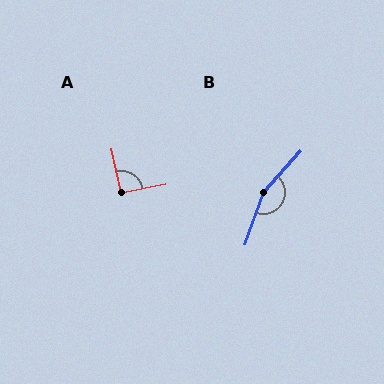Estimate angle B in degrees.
Approximately 157 degrees.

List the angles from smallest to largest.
A (91°), B (157°).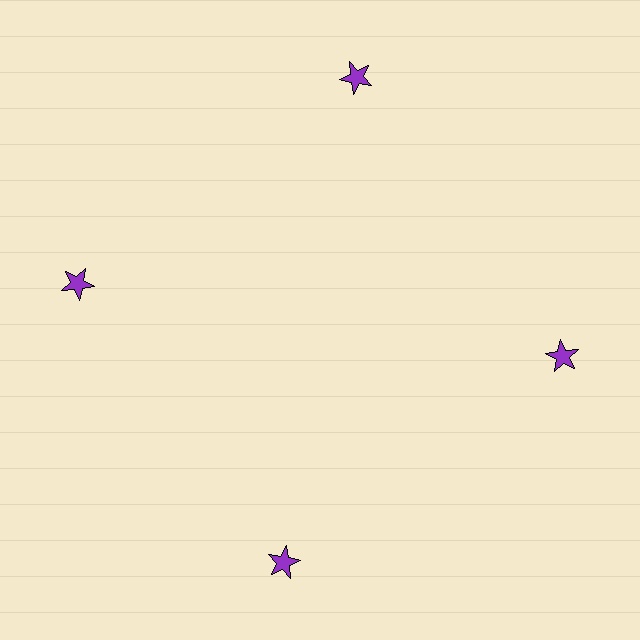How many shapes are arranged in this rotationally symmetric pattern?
There are 4 shapes, arranged in 4 groups of 1.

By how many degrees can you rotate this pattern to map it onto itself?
The pattern maps onto itself every 90 degrees of rotation.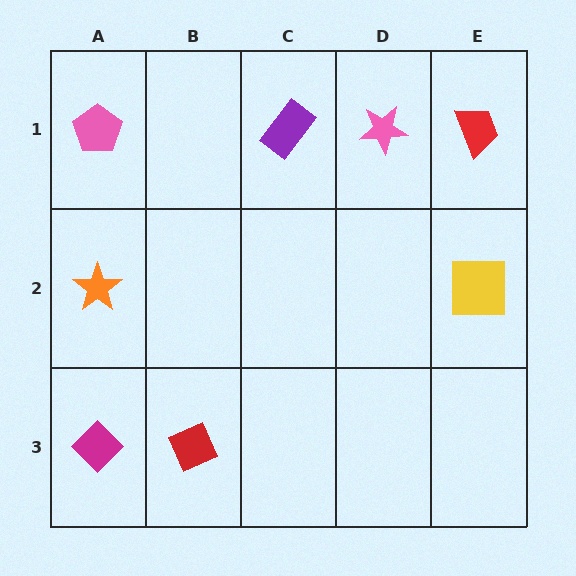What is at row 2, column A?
An orange star.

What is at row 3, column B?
A red diamond.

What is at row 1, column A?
A pink pentagon.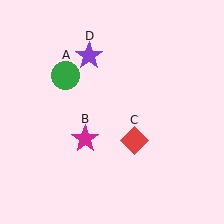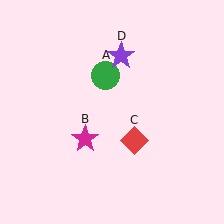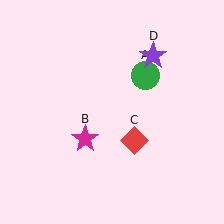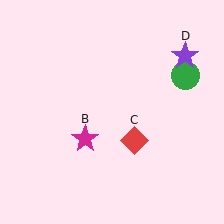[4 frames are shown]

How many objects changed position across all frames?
2 objects changed position: green circle (object A), purple star (object D).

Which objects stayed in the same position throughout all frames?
Magenta star (object B) and red diamond (object C) remained stationary.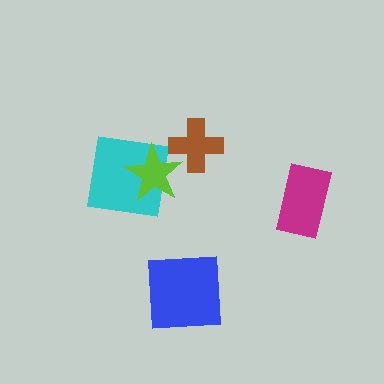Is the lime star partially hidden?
Yes, it is partially covered by another shape.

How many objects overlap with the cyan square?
1 object overlaps with the cyan square.